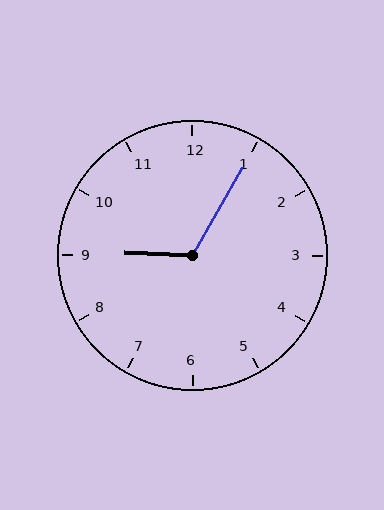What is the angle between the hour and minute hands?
Approximately 118 degrees.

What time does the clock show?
9:05.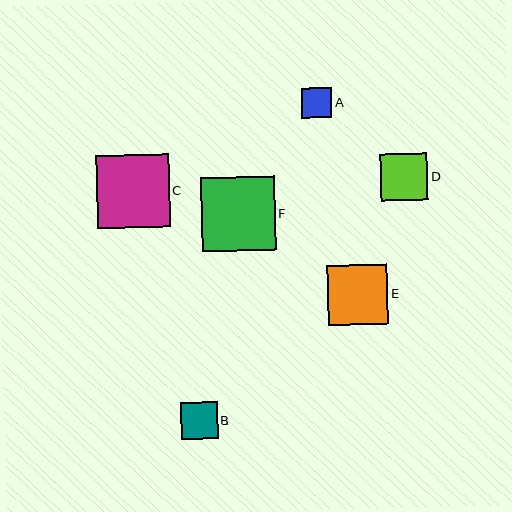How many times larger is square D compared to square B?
Square D is approximately 1.3 times the size of square B.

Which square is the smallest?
Square A is the smallest with a size of approximately 30 pixels.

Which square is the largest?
Square F is the largest with a size of approximately 74 pixels.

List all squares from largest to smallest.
From largest to smallest: F, C, E, D, B, A.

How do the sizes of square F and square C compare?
Square F and square C are approximately the same size.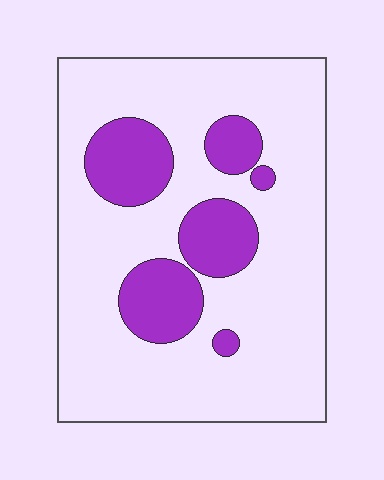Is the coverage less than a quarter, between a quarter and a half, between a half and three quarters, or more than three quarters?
Less than a quarter.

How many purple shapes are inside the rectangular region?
6.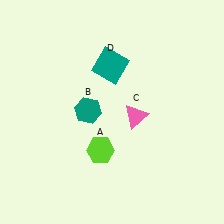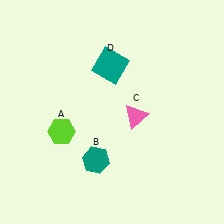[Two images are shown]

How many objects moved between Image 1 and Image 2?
2 objects moved between the two images.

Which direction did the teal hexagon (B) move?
The teal hexagon (B) moved down.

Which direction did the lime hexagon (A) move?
The lime hexagon (A) moved left.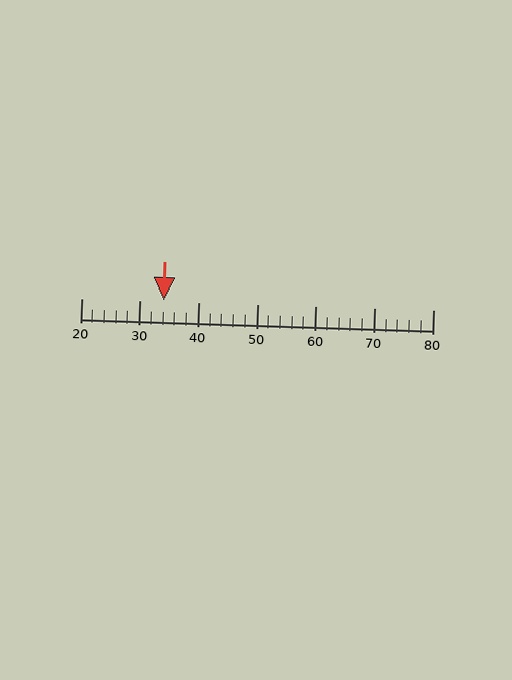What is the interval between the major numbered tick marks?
The major tick marks are spaced 10 units apart.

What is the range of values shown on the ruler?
The ruler shows values from 20 to 80.